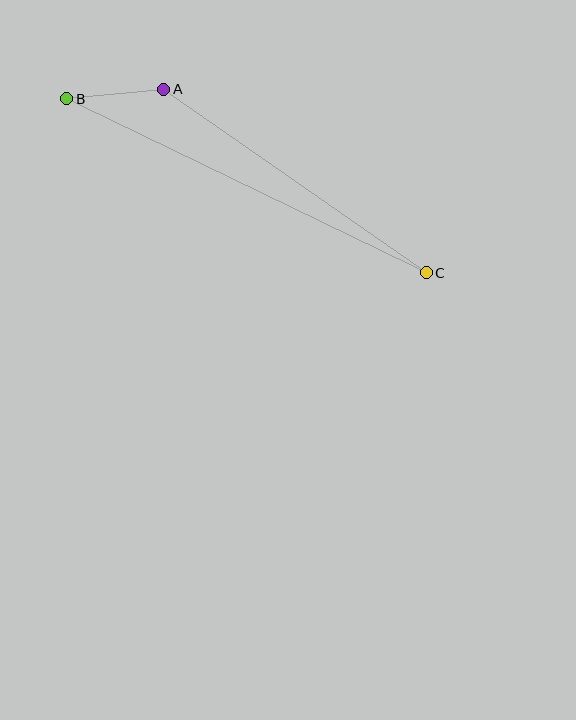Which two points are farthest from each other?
Points B and C are farthest from each other.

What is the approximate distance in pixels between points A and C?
The distance between A and C is approximately 320 pixels.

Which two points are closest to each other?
Points A and B are closest to each other.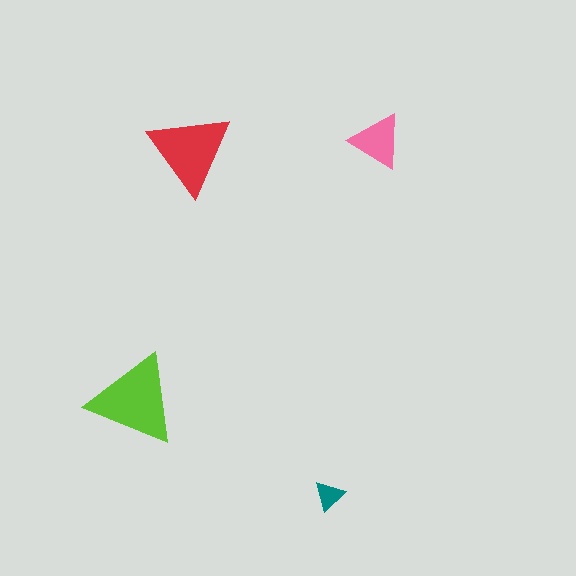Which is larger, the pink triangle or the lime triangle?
The lime one.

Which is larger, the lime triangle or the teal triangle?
The lime one.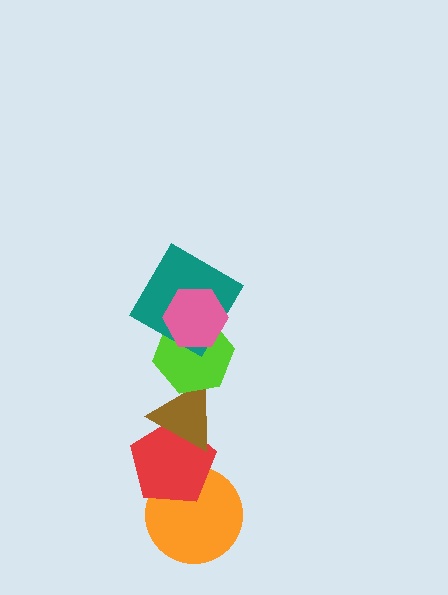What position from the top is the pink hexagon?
The pink hexagon is 1st from the top.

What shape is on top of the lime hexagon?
The teal diamond is on top of the lime hexagon.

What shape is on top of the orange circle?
The red pentagon is on top of the orange circle.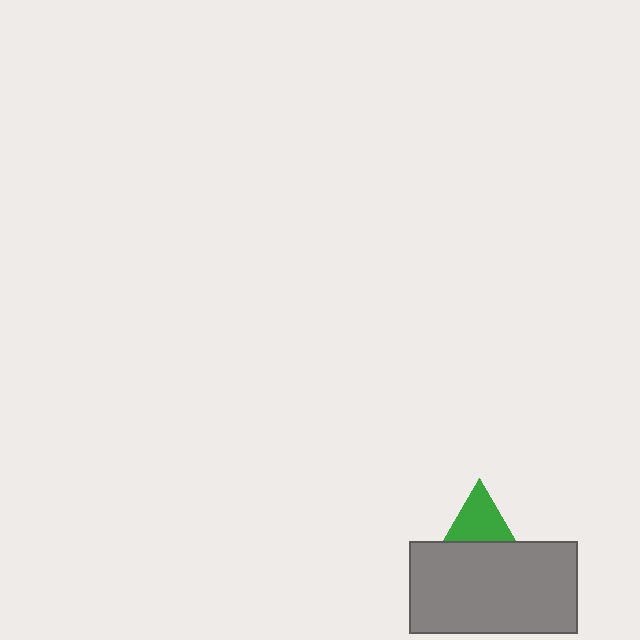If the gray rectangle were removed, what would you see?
You would see the complete green triangle.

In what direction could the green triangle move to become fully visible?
The green triangle could move up. That would shift it out from behind the gray rectangle entirely.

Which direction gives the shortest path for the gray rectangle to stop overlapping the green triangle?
Moving down gives the shortest separation.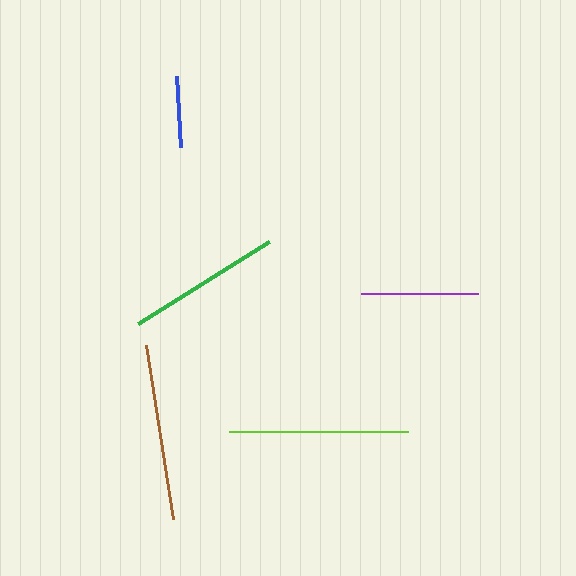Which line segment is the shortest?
The blue line is the shortest at approximately 72 pixels.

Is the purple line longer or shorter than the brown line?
The brown line is longer than the purple line.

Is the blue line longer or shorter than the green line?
The green line is longer than the blue line.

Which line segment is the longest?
The lime line is the longest at approximately 179 pixels.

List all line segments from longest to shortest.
From longest to shortest: lime, brown, green, purple, blue.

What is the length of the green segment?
The green segment is approximately 154 pixels long.